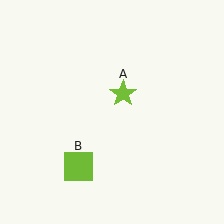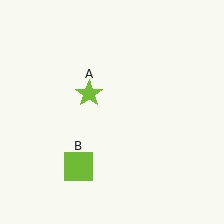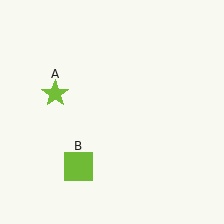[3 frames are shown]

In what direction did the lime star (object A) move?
The lime star (object A) moved left.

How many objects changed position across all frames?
1 object changed position: lime star (object A).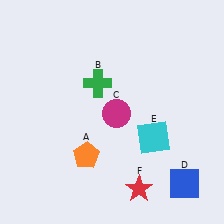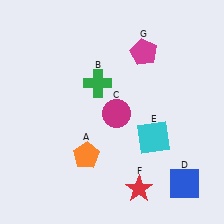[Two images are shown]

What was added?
A magenta pentagon (G) was added in Image 2.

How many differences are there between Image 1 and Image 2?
There is 1 difference between the two images.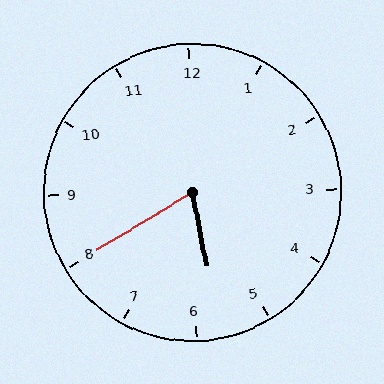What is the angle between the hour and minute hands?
Approximately 70 degrees.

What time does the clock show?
5:40.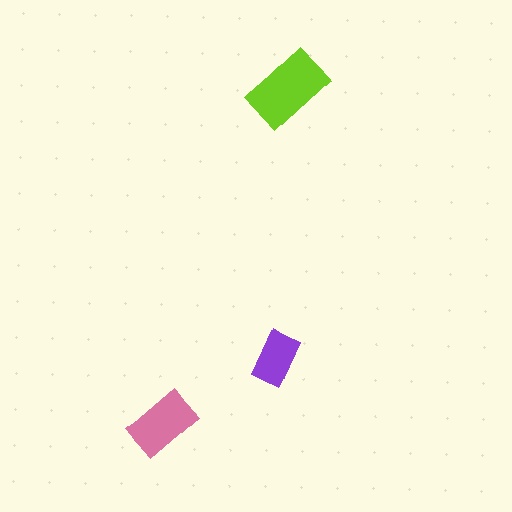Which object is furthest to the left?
The pink rectangle is leftmost.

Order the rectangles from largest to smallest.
the lime one, the pink one, the purple one.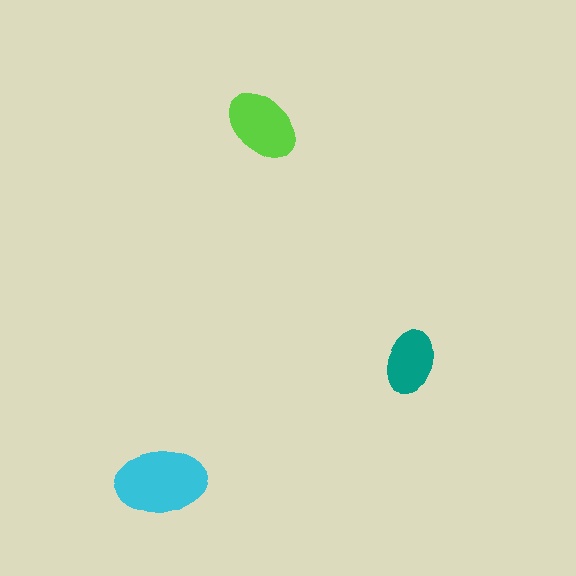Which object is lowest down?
The cyan ellipse is bottommost.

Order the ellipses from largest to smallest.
the cyan one, the lime one, the teal one.